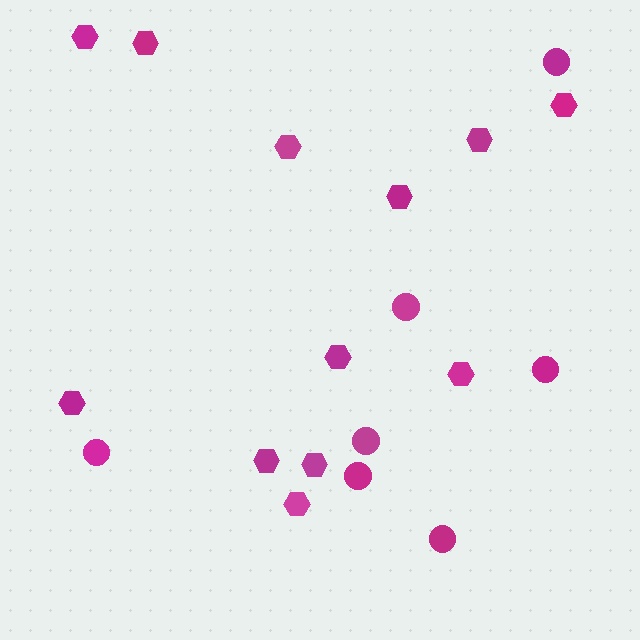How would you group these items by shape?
There are 2 groups: one group of circles (7) and one group of hexagons (12).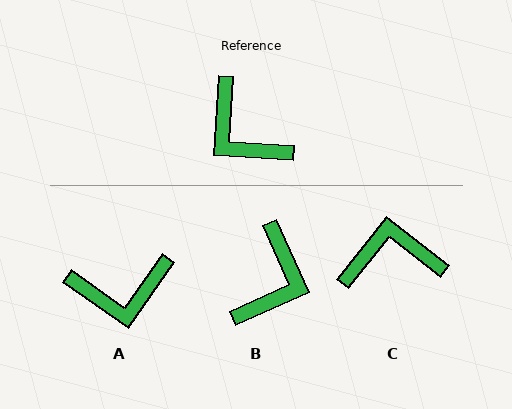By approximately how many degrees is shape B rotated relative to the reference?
Approximately 118 degrees counter-clockwise.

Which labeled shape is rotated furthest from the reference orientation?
C, about 124 degrees away.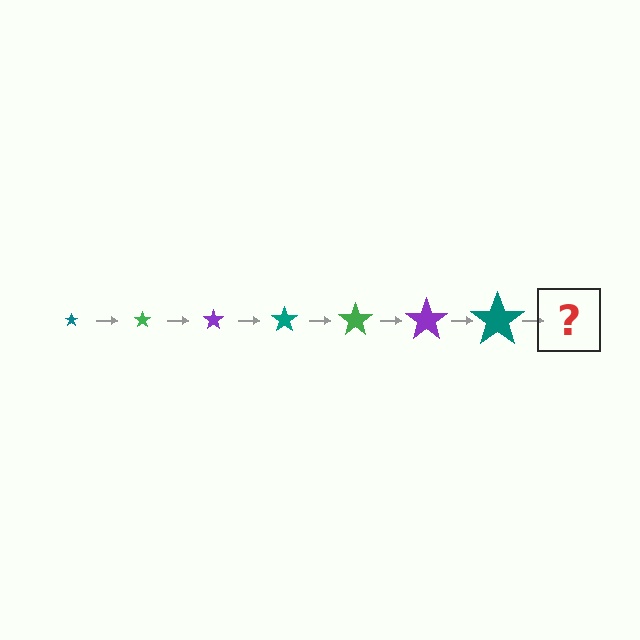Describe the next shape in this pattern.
It should be a green star, larger than the previous one.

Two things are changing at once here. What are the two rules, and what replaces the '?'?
The two rules are that the star grows larger each step and the color cycles through teal, green, and purple. The '?' should be a green star, larger than the previous one.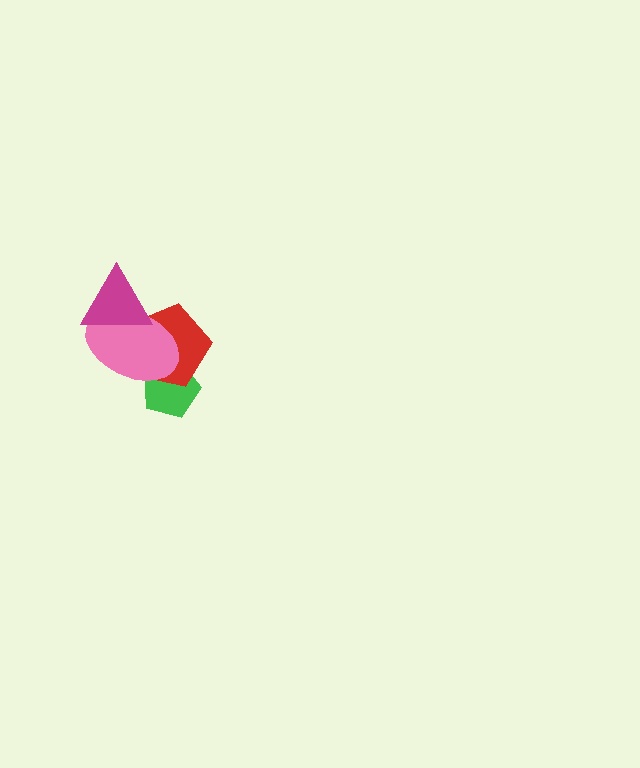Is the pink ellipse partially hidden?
Yes, it is partially covered by another shape.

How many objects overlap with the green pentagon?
2 objects overlap with the green pentagon.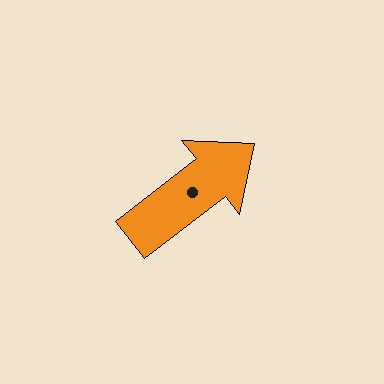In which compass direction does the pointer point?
Northeast.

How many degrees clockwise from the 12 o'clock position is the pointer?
Approximately 52 degrees.